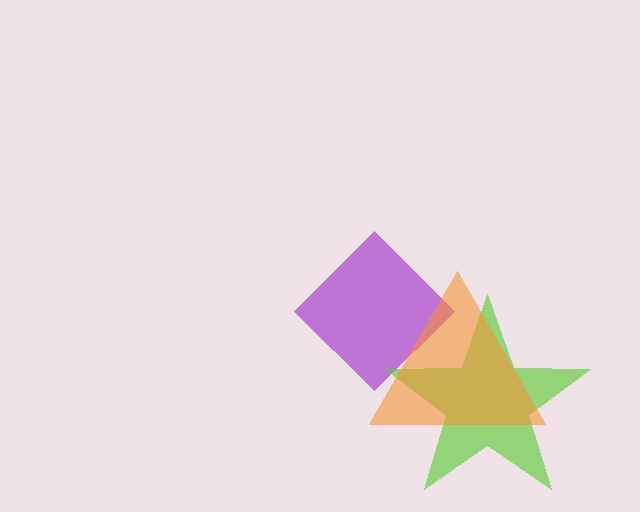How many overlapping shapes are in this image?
There are 3 overlapping shapes in the image.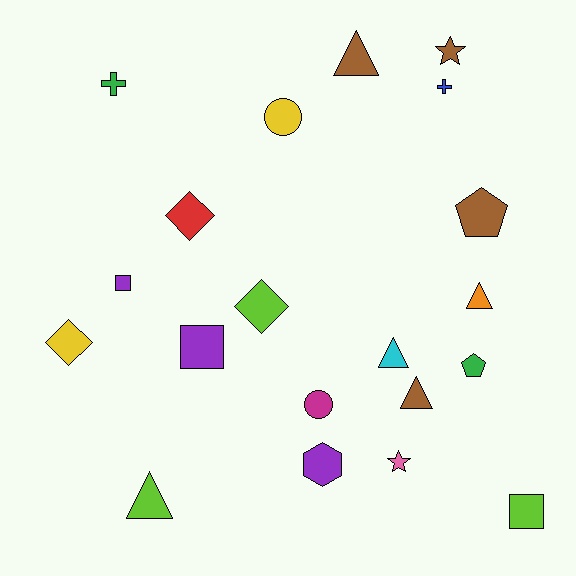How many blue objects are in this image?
There is 1 blue object.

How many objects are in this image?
There are 20 objects.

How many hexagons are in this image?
There is 1 hexagon.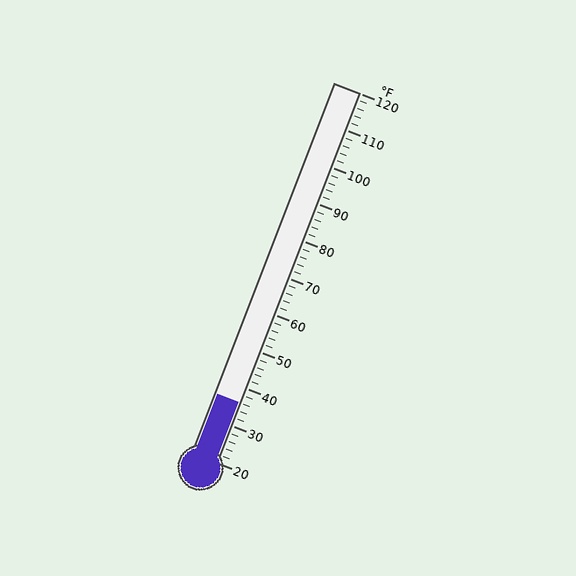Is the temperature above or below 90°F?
The temperature is below 90°F.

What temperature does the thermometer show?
The thermometer shows approximately 36°F.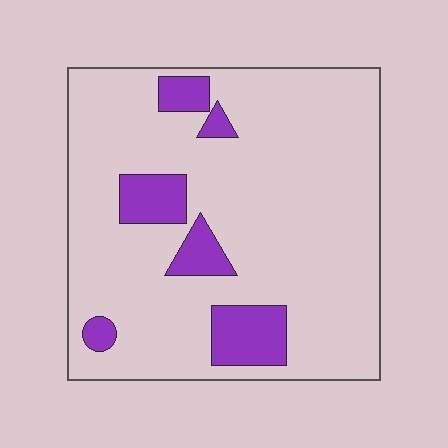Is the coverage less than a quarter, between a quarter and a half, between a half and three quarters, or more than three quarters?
Less than a quarter.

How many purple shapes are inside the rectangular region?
6.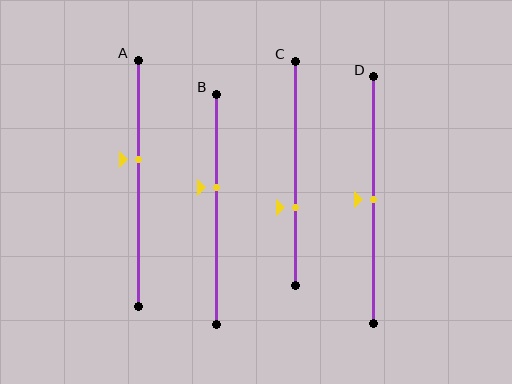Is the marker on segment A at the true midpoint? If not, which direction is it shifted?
No, the marker on segment A is shifted upward by about 10% of the segment length.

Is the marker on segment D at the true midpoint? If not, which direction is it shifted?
Yes, the marker on segment D is at the true midpoint.